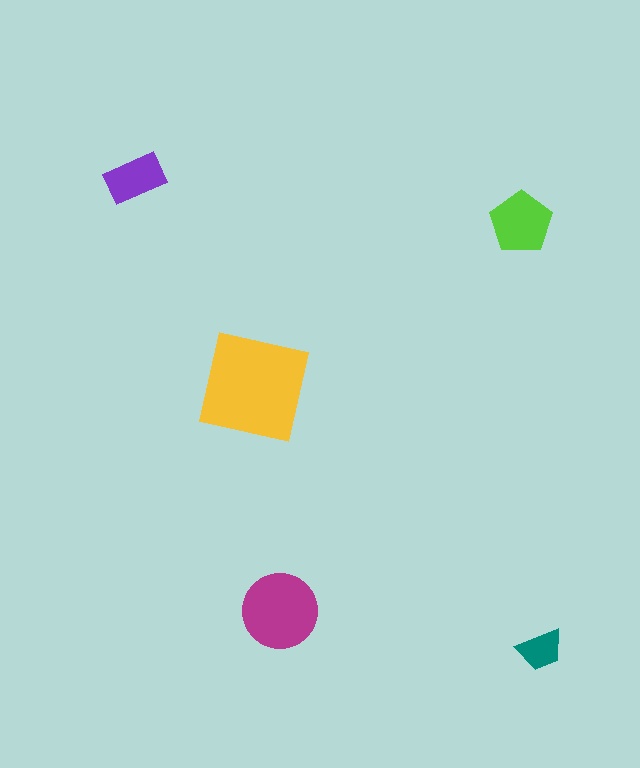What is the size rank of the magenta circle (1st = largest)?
2nd.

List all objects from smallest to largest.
The teal trapezoid, the purple rectangle, the lime pentagon, the magenta circle, the yellow square.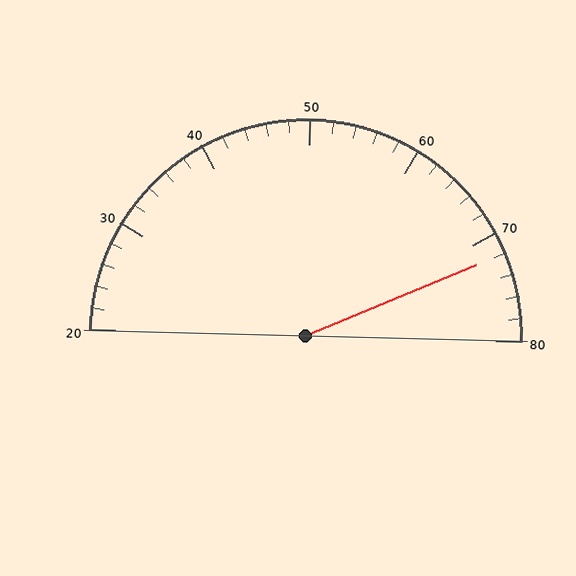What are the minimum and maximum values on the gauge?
The gauge ranges from 20 to 80.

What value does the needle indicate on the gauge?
The needle indicates approximately 72.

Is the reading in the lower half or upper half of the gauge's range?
The reading is in the upper half of the range (20 to 80).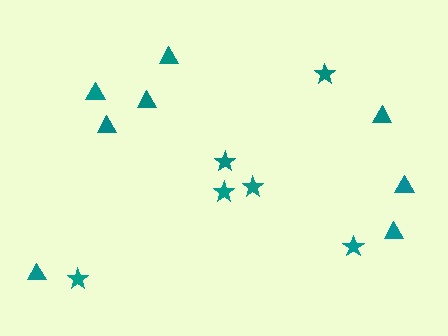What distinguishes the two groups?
There are 2 groups: one group of stars (6) and one group of triangles (8).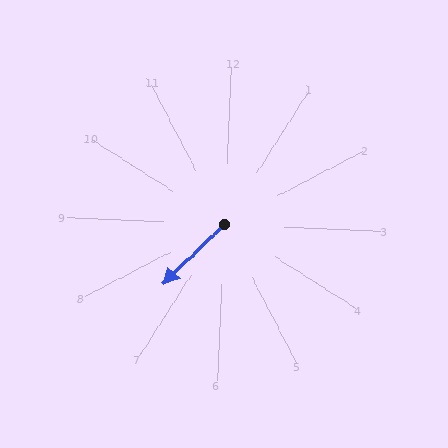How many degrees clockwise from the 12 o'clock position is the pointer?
Approximately 223 degrees.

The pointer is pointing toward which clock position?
Roughly 7 o'clock.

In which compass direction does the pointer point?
Southwest.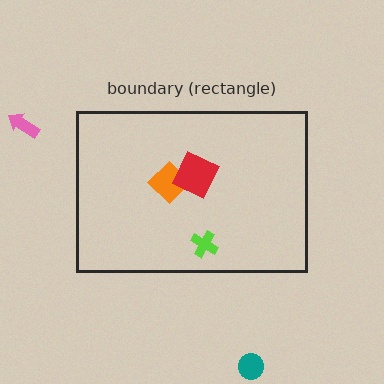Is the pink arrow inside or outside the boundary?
Outside.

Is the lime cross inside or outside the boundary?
Inside.